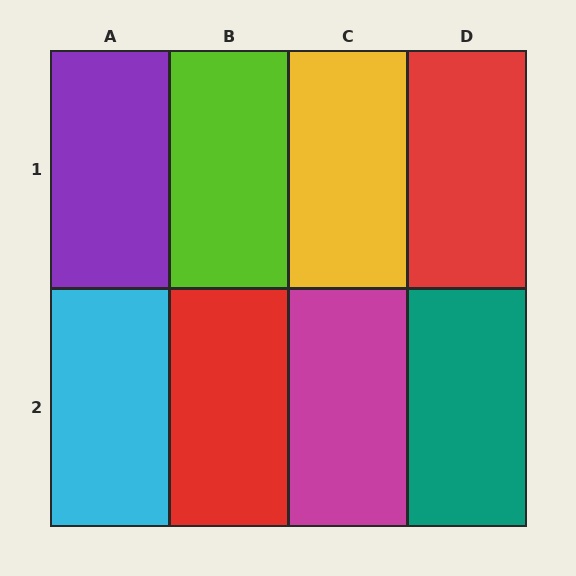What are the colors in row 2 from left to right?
Cyan, red, magenta, teal.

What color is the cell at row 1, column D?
Red.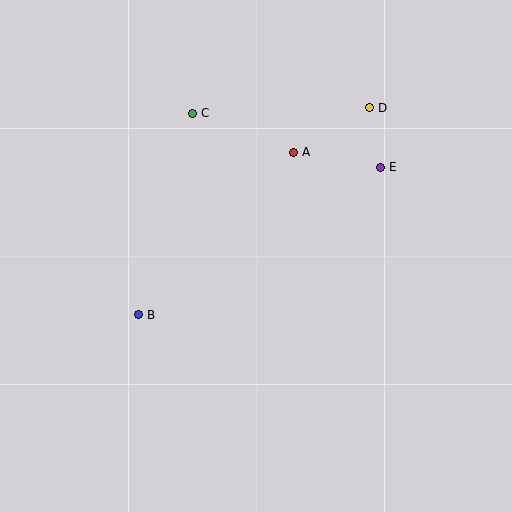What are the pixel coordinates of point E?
Point E is at (381, 167).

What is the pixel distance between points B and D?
The distance between B and D is 310 pixels.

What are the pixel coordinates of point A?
Point A is at (294, 152).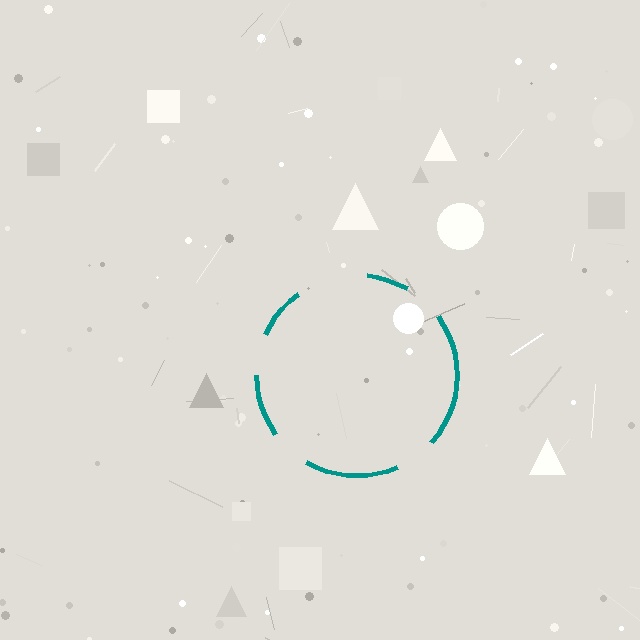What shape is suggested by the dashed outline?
The dashed outline suggests a circle.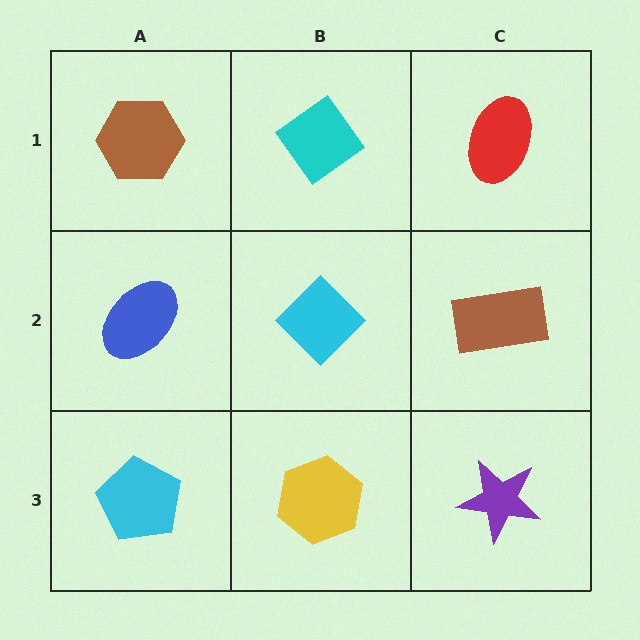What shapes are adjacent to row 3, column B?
A cyan diamond (row 2, column B), a cyan pentagon (row 3, column A), a purple star (row 3, column C).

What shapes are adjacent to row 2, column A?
A brown hexagon (row 1, column A), a cyan pentagon (row 3, column A), a cyan diamond (row 2, column B).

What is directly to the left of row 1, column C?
A cyan diamond.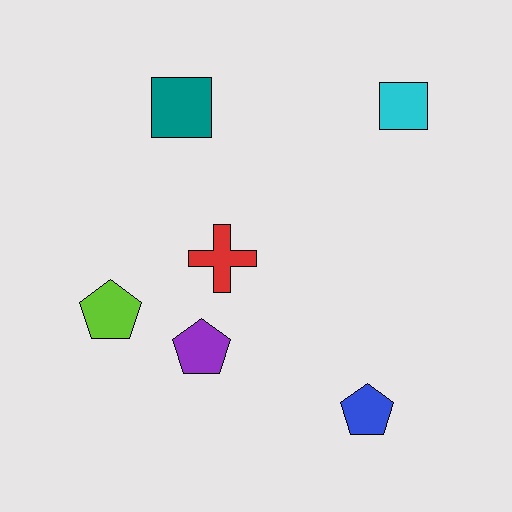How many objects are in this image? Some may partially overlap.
There are 6 objects.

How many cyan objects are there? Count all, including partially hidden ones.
There is 1 cyan object.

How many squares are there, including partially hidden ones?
There are 2 squares.